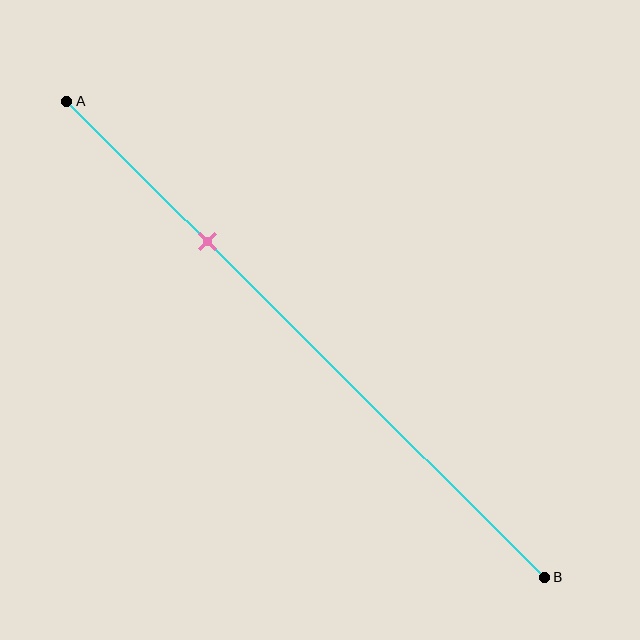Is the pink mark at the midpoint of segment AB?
No, the mark is at about 30% from A, not at the 50% midpoint.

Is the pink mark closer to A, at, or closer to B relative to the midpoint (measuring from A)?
The pink mark is closer to point A than the midpoint of segment AB.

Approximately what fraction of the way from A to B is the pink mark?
The pink mark is approximately 30% of the way from A to B.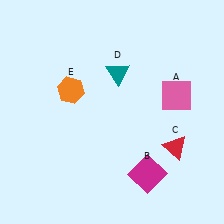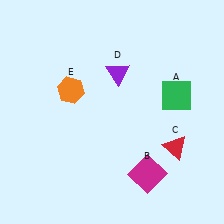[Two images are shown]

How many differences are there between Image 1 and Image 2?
There are 2 differences between the two images.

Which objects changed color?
A changed from pink to green. D changed from teal to purple.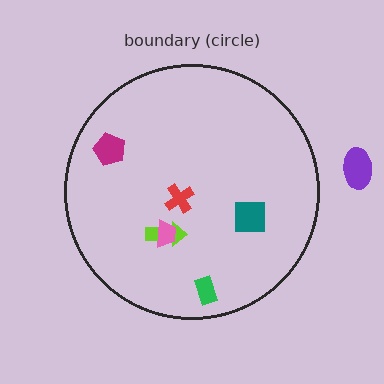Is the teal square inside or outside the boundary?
Inside.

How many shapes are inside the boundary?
6 inside, 1 outside.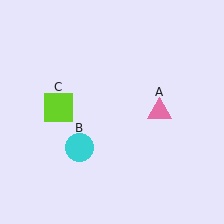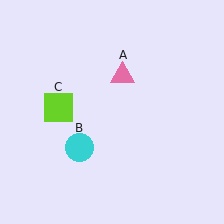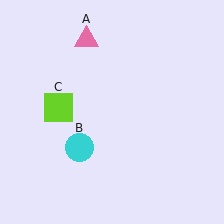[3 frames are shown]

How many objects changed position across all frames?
1 object changed position: pink triangle (object A).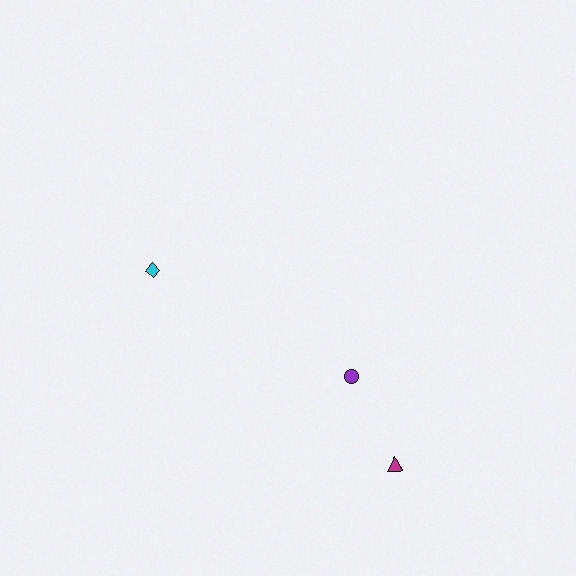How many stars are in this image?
There are no stars.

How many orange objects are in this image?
There are no orange objects.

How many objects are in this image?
There are 3 objects.